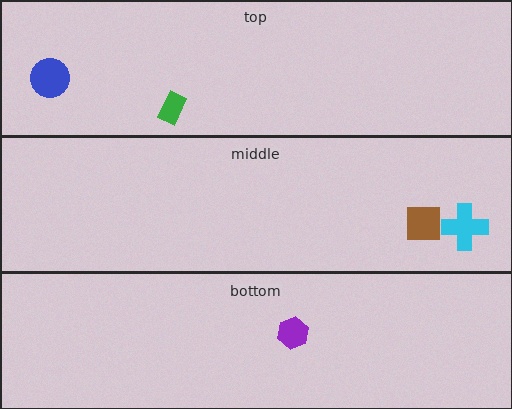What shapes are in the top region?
The blue circle, the green rectangle.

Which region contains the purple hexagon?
The bottom region.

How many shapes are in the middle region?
2.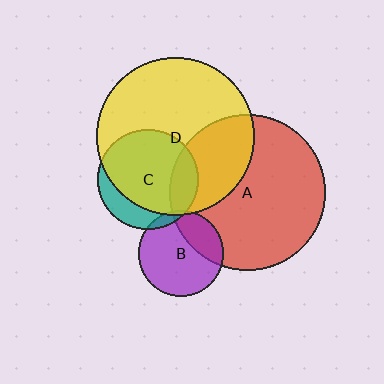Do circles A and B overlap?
Yes.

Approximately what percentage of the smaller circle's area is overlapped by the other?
Approximately 30%.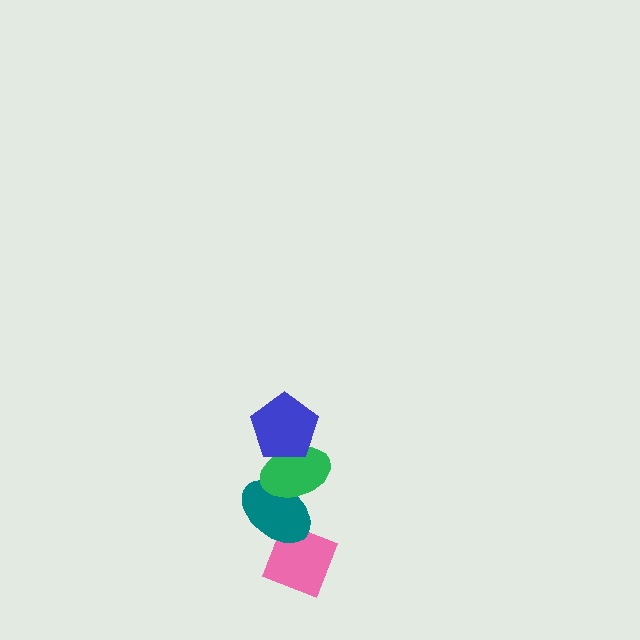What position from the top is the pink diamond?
The pink diamond is 4th from the top.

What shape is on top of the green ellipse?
The blue pentagon is on top of the green ellipse.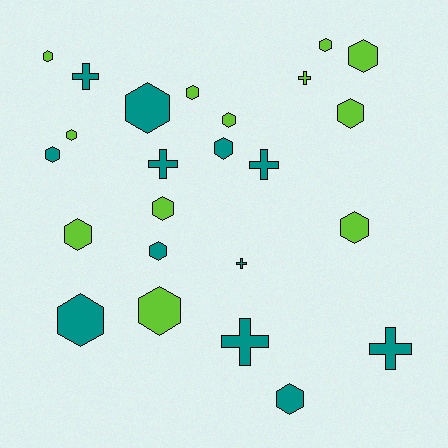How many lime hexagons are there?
There are 11 lime hexagons.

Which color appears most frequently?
Teal, with 12 objects.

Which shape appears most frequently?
Hexagon, with 17 objects.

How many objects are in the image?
There are 24 objects.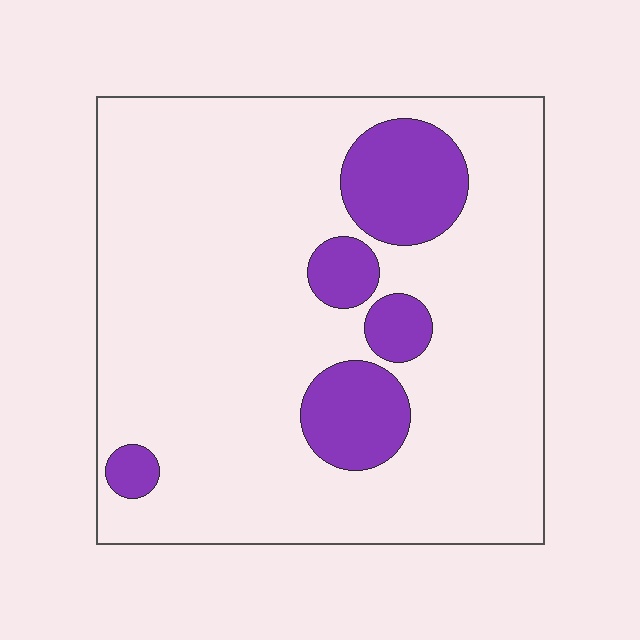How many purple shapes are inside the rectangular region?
5.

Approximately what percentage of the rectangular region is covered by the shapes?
Approximately 15%.